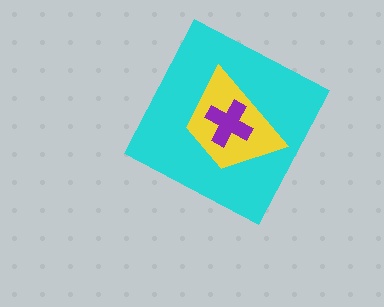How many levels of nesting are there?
3.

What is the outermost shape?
The cyan diamond.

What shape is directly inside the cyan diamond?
The yellow trapezoid.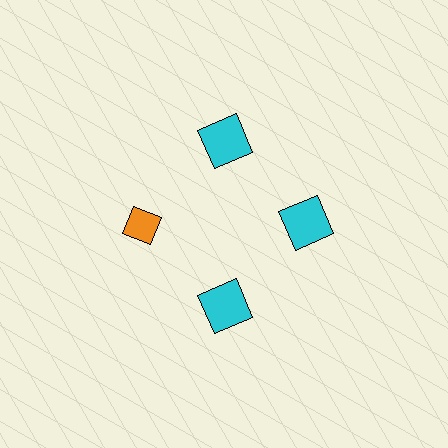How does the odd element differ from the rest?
It differs in both color (orange instead of cyan) and shape (diamond instead of square).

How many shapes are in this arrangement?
There are 4 shapes arranged in a ring pattern.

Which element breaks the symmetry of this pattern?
The orange diamond at roughly the 9 o'clock position breaks the symmetry. All other shapes are cyan squares.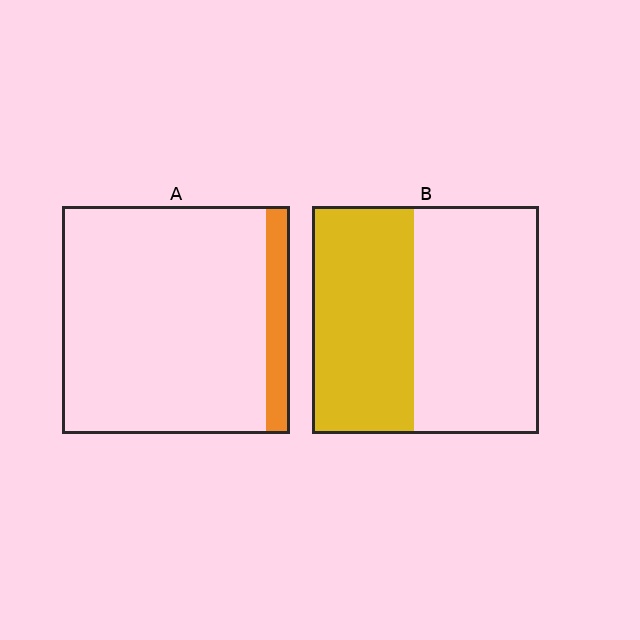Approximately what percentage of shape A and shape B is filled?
A is approximately 10% and B is approximately 45%.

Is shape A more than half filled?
No.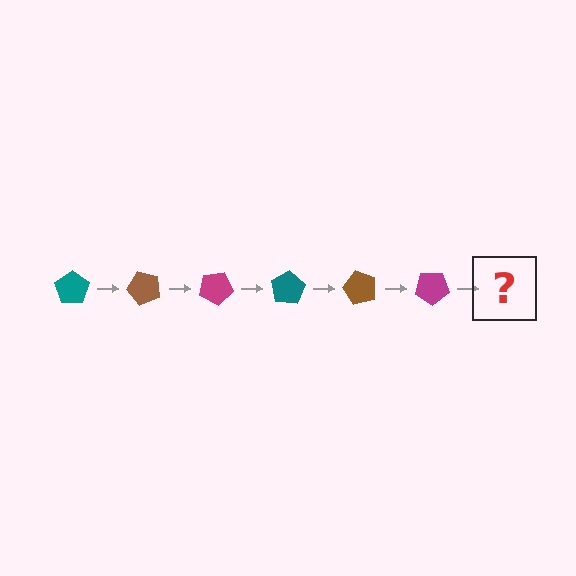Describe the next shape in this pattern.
It should be a teal pentagon, rotated 300 degrees from the start.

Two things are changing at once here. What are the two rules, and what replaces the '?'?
The two rules are that it rotates 50 degrees each step and the color cycles through teal, brown, and magenta. The '?' should be a teal pentagon, rotated 300 degrees from the start.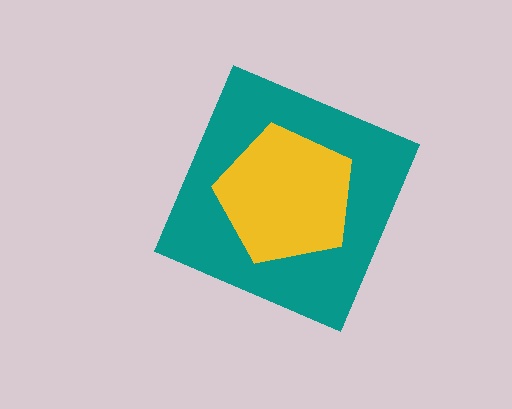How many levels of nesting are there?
2.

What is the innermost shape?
The yellow pentagon.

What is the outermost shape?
The teal diamond.